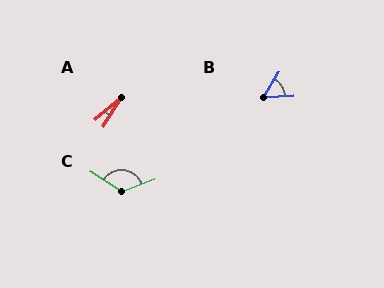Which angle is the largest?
C, at approximately 127 degrees.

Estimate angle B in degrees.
Approximately 56 degrees.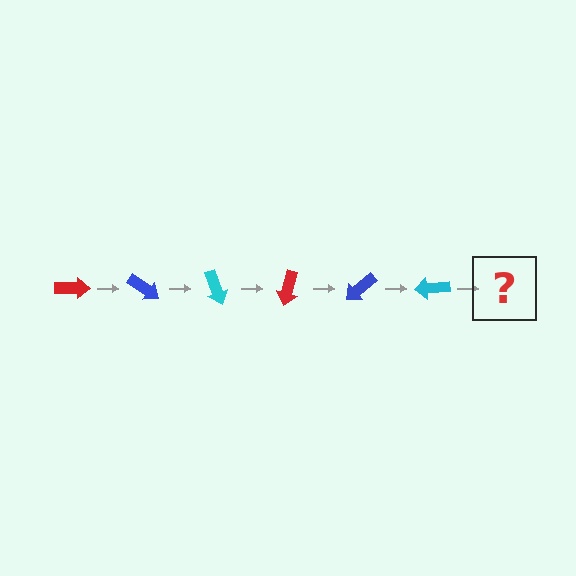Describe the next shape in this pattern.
It should be a red arrow, rotated 210 degrees from the start.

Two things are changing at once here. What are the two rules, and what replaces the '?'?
The two rules are that it rotates 35 degrees each step and the color cycles through red, blue, and cyan. The '?' should be a red arrow, rotated 210 degrees from the start.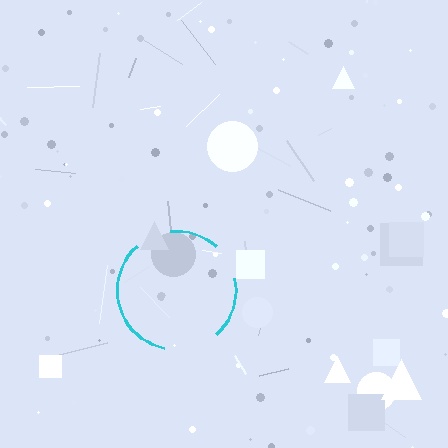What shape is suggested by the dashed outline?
The dashed outline suggests a circle.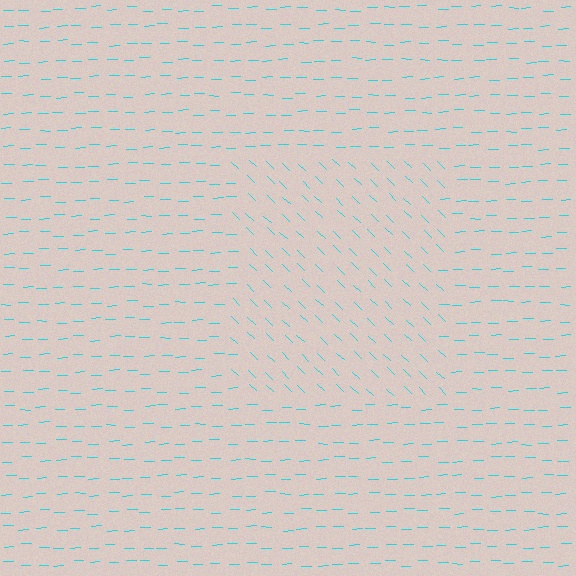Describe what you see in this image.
The image is filled with small cyan line segments. A rectangle region in the image has lines oriented differently from the surrounding lines, creating a visible texture boundary.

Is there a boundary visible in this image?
Yes, there is a texture boundary formed by a change in line orientation.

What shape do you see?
I see a rectangle.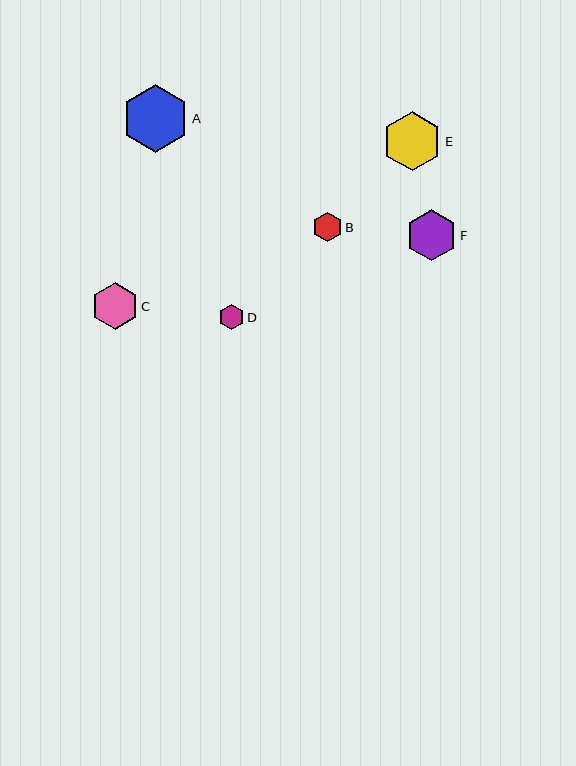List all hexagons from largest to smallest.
From largest to smallest: A, E, F, C, B, D.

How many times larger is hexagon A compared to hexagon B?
Hexagon A is approximately 2.3 times the size of hexagon B.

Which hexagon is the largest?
Hexagon A is the largest with a size of approximately 68 pixels.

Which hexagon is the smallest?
Hexagon D is the smallest with a size of approximately 26 pixels.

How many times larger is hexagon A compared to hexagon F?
Hexagon A is approximately 1.3 times the size of hexagon F.